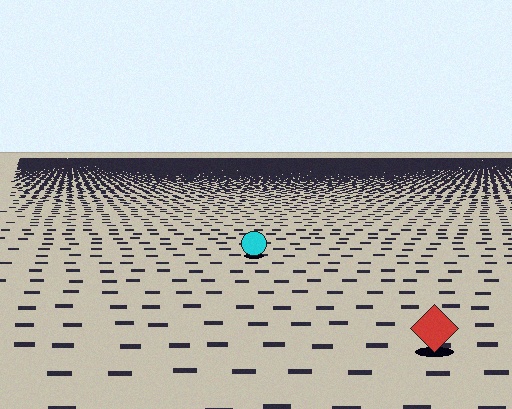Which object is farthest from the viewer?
The cyan circle is farthest from the viewer. It appears smaller and the ground texture around it is denser.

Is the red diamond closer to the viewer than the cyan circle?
Yes. The red diamond is closer — you can tell from the texture gradient: the ground texture is coarser near it.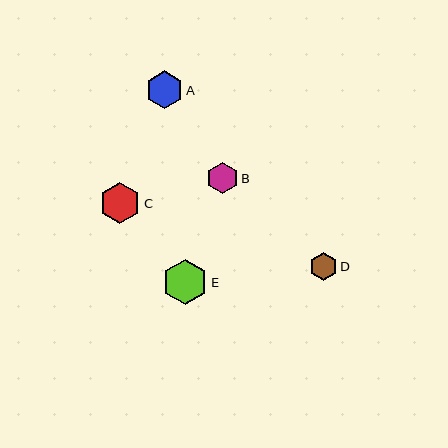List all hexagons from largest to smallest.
From largest to smallest: E, C, A, B, D.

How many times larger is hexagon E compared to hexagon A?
Hexagon E is approximately 1.2 times the size of hexagon A.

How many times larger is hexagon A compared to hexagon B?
Hexagon A is approximately 1.2 times the size of hexagon B.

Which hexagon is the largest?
Hexagon E is the largest with a size of approximately 45 pixels.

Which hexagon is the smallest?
Hexagon D is the smallest with a size of approximately 28 pixels.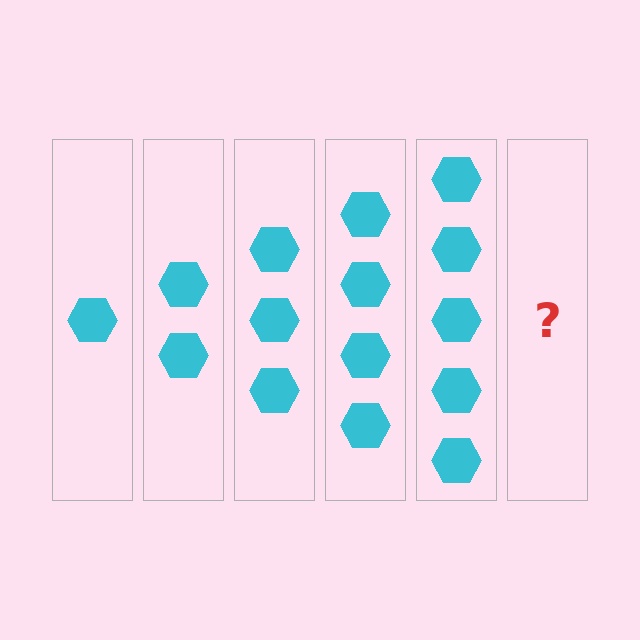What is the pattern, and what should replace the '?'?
The pattern is that each step adds one more hexagon. The '?' should be 6 hexagons.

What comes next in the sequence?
The next element should be 6 hexagons.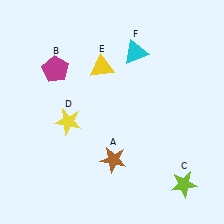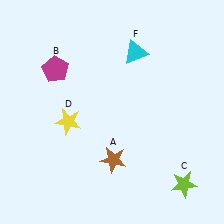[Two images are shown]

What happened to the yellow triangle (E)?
The yellow triangle (E) was removed in Image 2. It was in the top-left area of Image 1.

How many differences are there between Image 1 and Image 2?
There is 1 difference between the two images.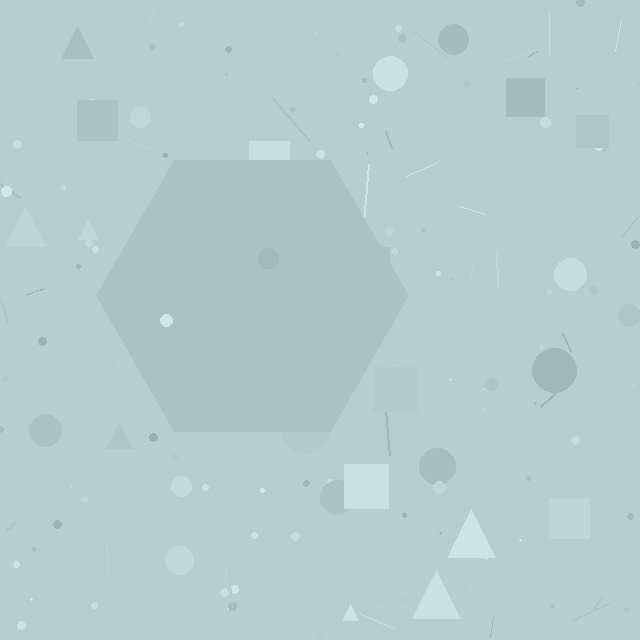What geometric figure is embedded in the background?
A hexagon is embedded in the background.